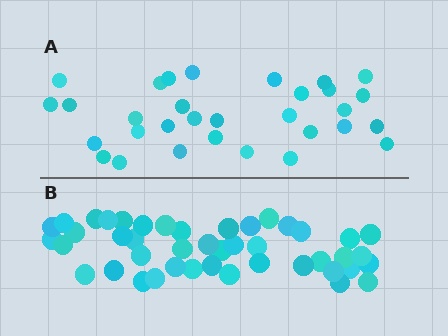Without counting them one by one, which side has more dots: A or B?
Region B (the bottom region) has more dots.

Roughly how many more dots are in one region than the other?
Region B has approximately 15 more dots than region A.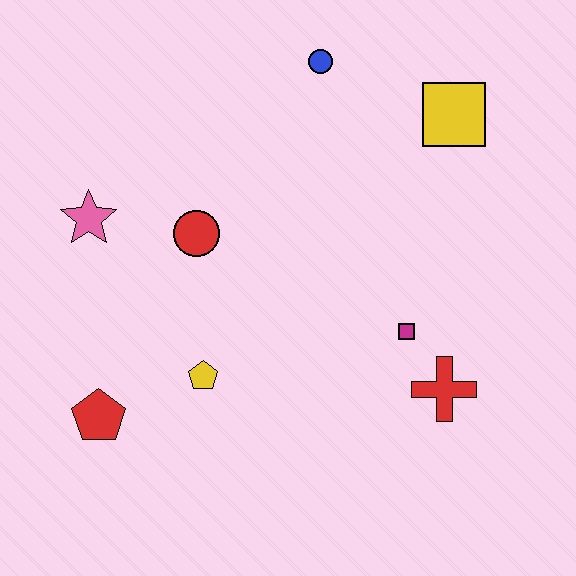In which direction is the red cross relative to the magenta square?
The red cross is below the magenta square.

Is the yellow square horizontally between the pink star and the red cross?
No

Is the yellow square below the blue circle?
Yes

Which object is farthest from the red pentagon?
The yellow square is farthest from the red pentagon.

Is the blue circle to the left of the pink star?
No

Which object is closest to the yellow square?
The blue circle is closest to the yellow square.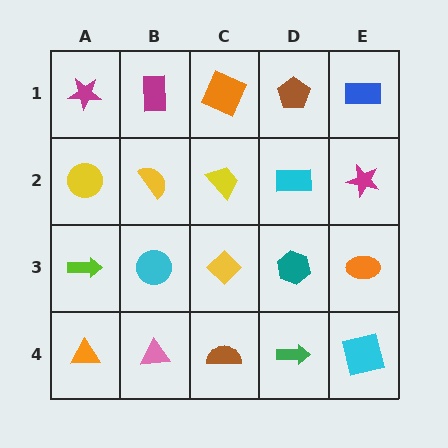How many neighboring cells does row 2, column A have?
3.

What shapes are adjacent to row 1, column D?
A cyan rectangle (row 2, column D), an orange square (row 1, column C), a blue rectangle (row 1, column E).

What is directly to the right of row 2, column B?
A yellow trapezoid.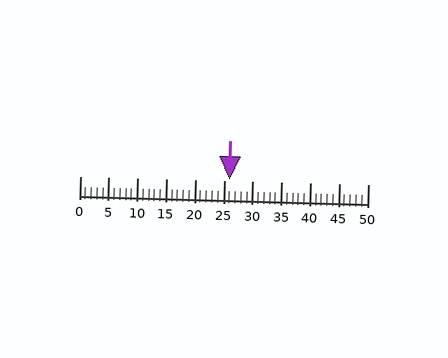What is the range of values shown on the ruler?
The ruler shows values from 0 to 50.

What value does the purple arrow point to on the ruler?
The purple arrow points to approximately 26.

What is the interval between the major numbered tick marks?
The major tick marks are spaced 5 units apart.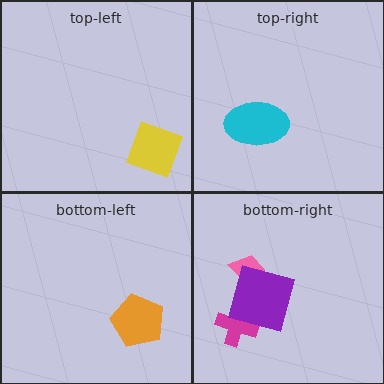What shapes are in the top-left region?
The yellow diamond.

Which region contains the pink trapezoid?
The bottom-right region.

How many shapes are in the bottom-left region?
1.